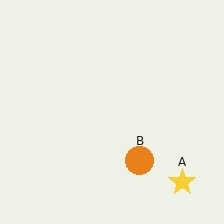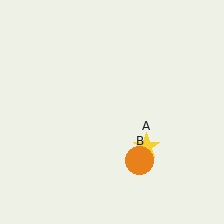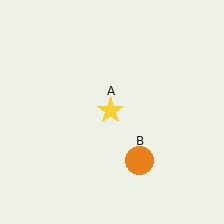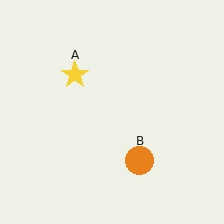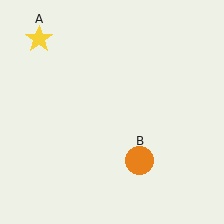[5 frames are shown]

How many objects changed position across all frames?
1 object changed position: yellow star (object A).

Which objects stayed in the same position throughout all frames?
Orange circle (object B) remained stationary.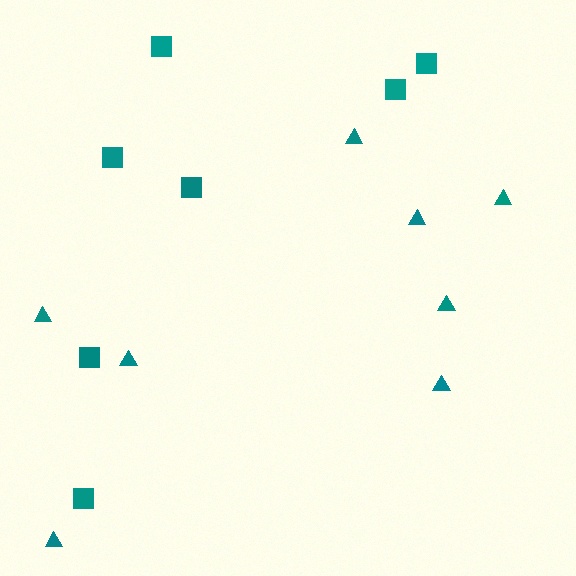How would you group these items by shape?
There are 2 groups: one group of triangles (8) and one group of squares (7).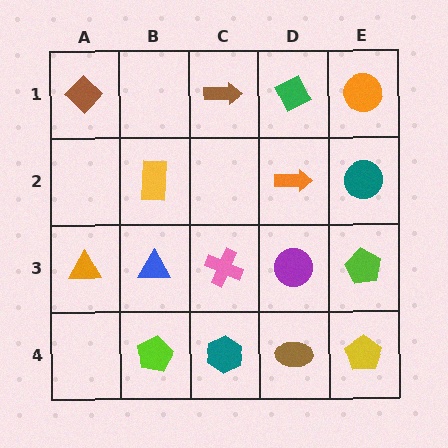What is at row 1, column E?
An orange circle.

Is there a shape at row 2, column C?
No, that cell is empty.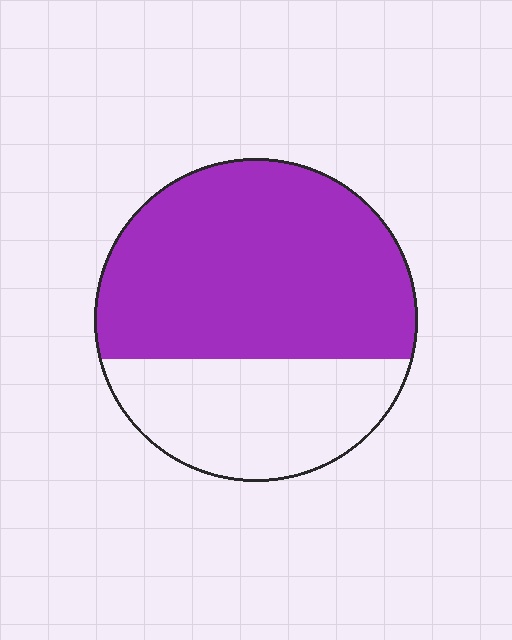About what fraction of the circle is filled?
About two thirds (2/3).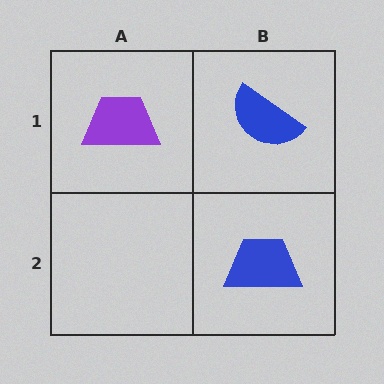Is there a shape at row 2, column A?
No, that cell is empty.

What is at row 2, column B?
A blue trapezoid.